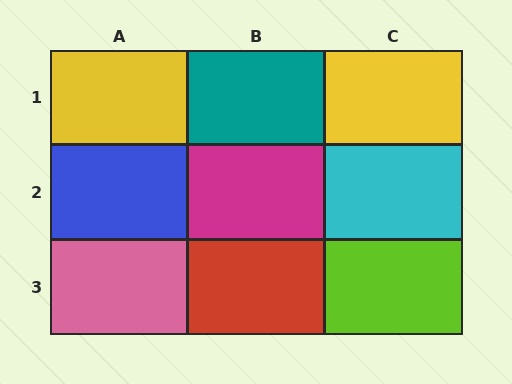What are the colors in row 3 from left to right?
Pink, red, lime.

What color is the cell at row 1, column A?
Yellow.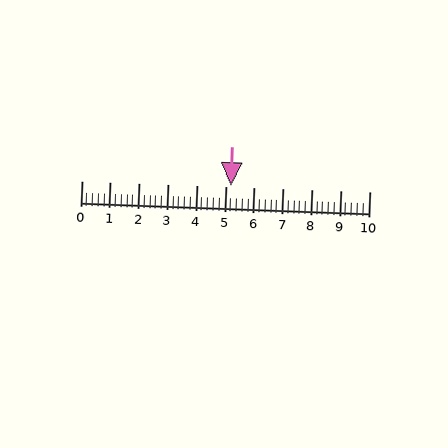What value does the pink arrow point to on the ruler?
The pink arrow points to approximately 5.2.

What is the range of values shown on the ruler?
The ruler shows values from 0 to 10.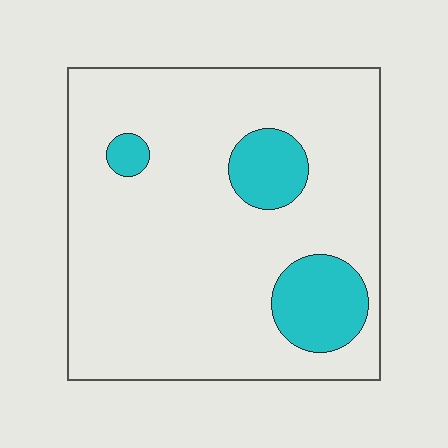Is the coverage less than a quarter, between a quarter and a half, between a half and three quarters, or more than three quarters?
Less than a quarter.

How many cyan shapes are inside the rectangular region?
3.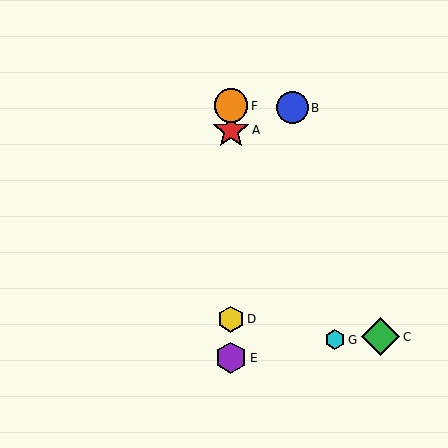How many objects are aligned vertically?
4 objects (A, D, E, F) are aligned vertically.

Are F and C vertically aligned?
No, F is at x≈231 and C is at x≈381.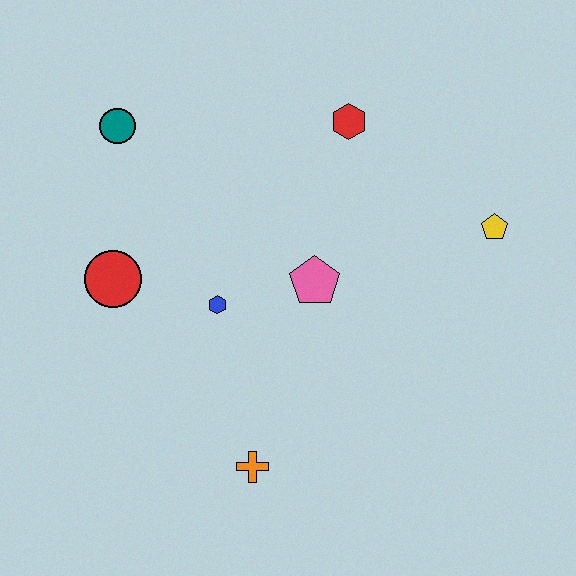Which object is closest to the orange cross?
The blue hexagon is closest to the orange cross.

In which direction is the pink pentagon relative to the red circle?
The pink pentagon is to the right of the red circle.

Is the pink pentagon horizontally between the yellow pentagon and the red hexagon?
No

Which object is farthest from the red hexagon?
The orange cross is farthest from the red hexagon.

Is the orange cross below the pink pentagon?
Yes